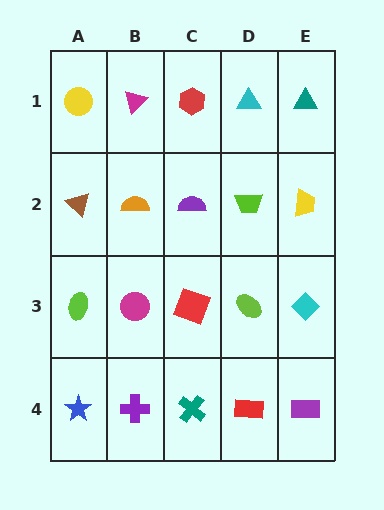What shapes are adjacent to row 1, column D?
A lime trapezoid (row 2, column D), a red hexagon (row 1, column C), a teal triangle (row 1, column E).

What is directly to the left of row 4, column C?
A purple cross.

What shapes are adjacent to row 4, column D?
A lime ellipse (row 3, column D), a teal cross (row 4, column C), a purple rectangle (row 4, column E).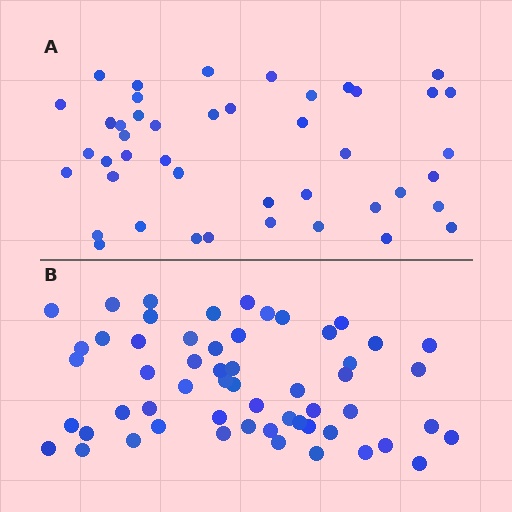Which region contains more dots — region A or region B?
Region B (the bottom region) has more dots.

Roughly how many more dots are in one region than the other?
Region B has roughly 12 or so more dots than region A.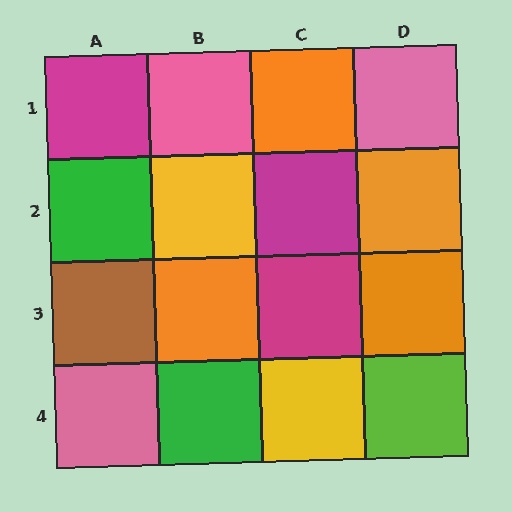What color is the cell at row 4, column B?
Green.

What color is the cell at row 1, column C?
Orange.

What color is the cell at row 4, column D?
Lime.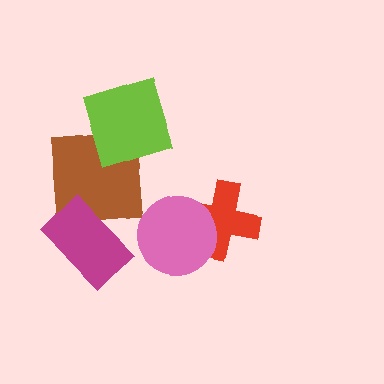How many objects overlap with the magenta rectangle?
1 object overlaps with the magenta rectangle.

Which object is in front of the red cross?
The pink circle is in front of the red cross.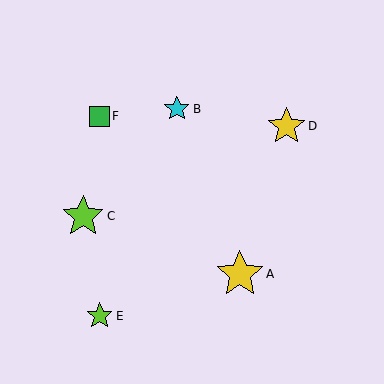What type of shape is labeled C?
Shape C is a lime star.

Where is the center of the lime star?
The center of the lime star is at (83, 216).